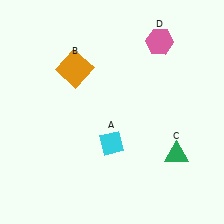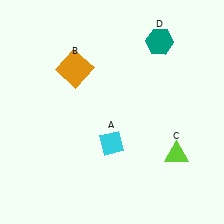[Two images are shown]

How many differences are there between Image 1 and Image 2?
There are 2 differences between the two images.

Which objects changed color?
C changed from green to lime. D changed from pink to teal.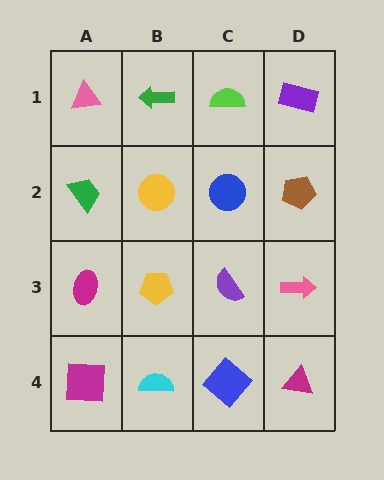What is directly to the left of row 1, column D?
A lime semicircle.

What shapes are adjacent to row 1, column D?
A brown pentagon (row 2, column D), a lime semicircle (row 1, column C).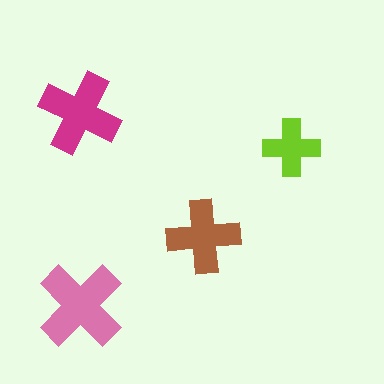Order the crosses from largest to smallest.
the pink one, the magenta one, the brown one, the lime one.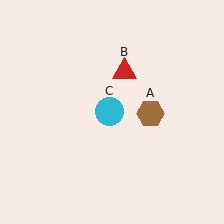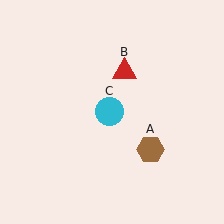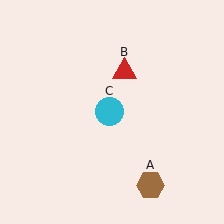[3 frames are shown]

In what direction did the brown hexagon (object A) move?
The brown hexagon (object A) moved down.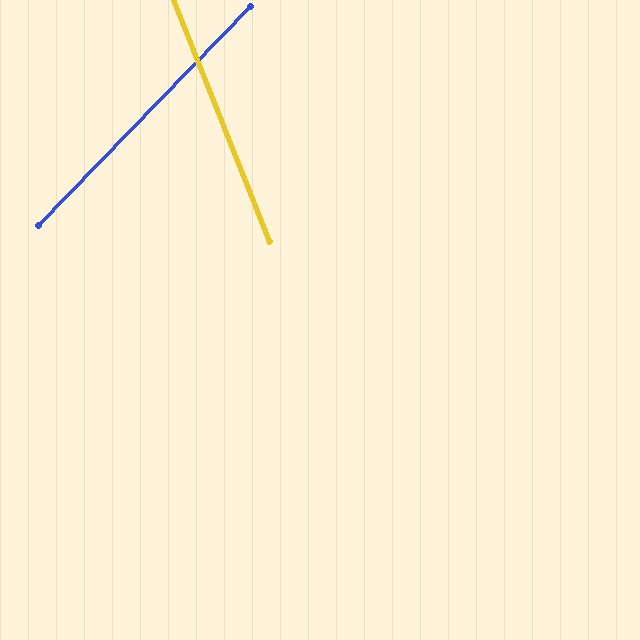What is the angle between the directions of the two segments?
Approximately 66 degrees.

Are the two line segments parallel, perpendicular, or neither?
Neither parallel nor perpendicular — they differ by about 66°.